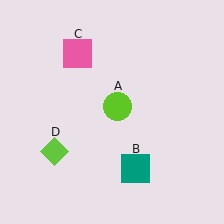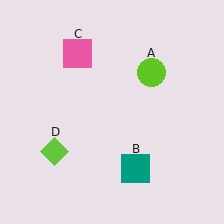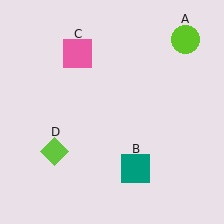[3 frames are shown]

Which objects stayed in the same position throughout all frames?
Teal square (object B) and pink square (object C) and lime diamond (object D) remained stationary.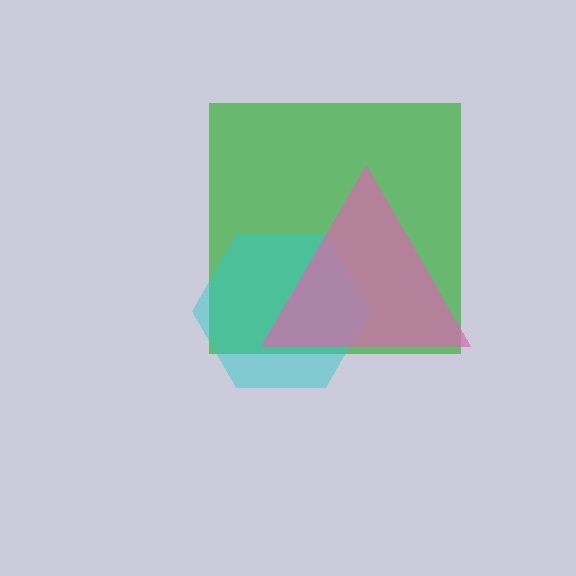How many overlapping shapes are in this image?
There are 3 overlapping shapes in the image.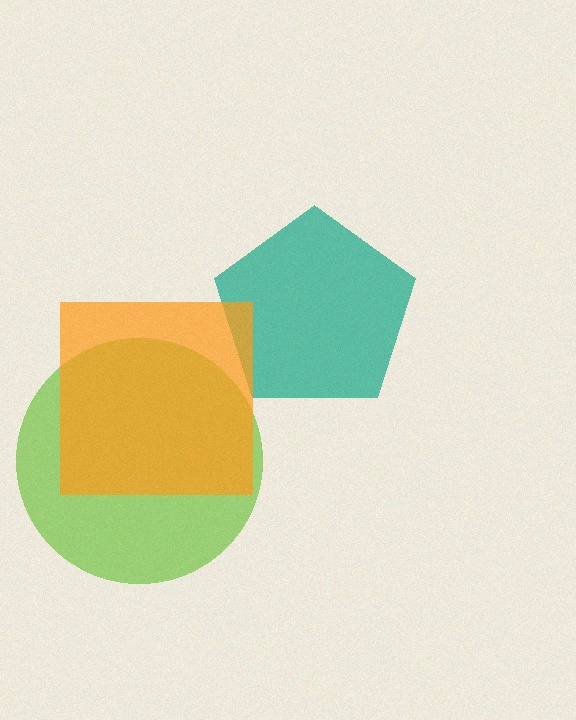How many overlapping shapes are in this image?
There are 3 overlapping shapes in the image.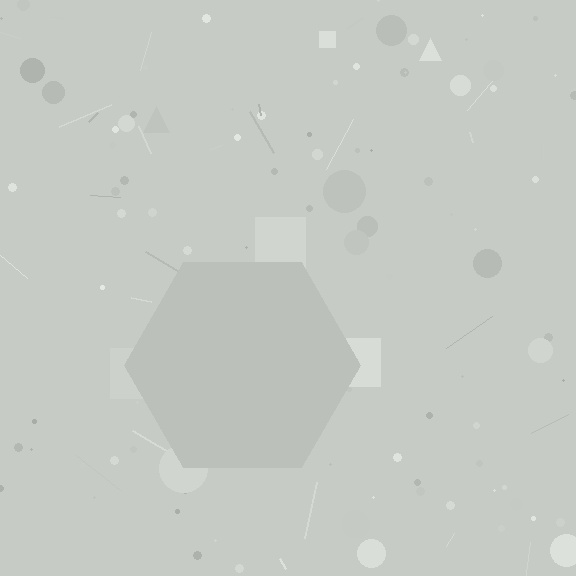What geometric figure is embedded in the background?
A hexagon is embedded in the background.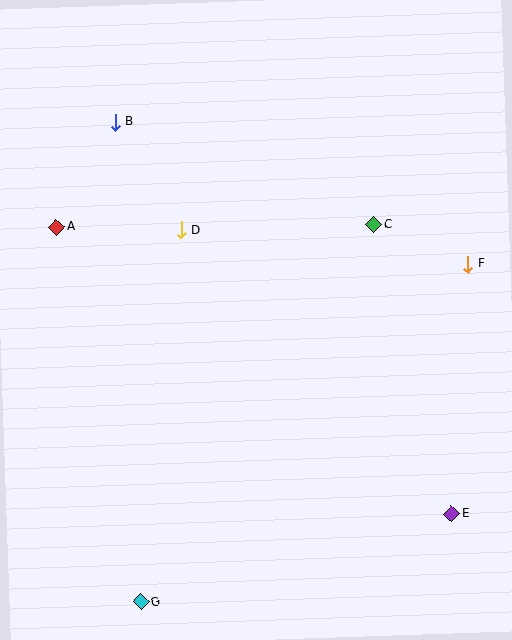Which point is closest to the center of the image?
Point D at (181, 230) is closest to the center.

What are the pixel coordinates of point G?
Point G is at (141, 602).